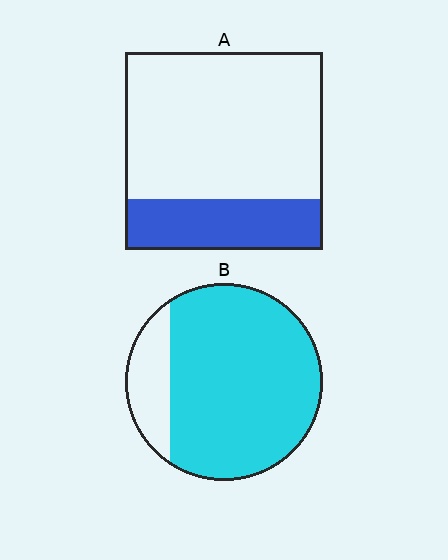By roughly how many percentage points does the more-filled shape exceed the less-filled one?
By roughly 55 percentage points (B over A).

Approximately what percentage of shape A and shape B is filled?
A is approximately 25% and B is approximately 85%.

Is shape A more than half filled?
No.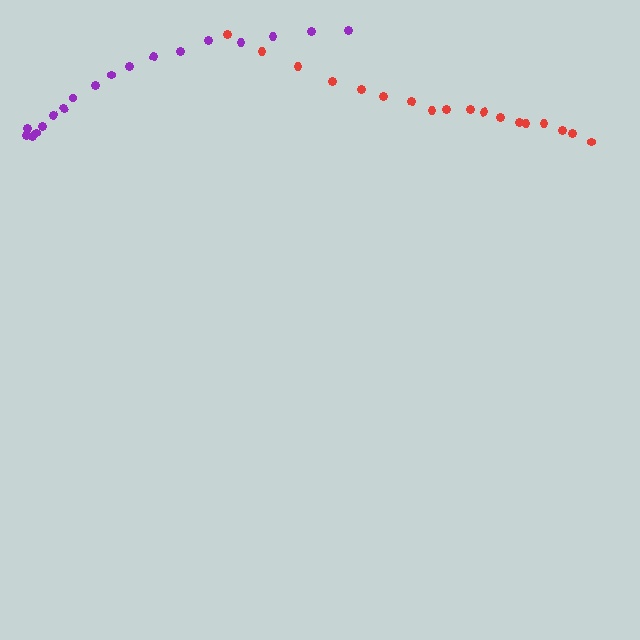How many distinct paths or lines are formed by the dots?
There are 2 distinct paths.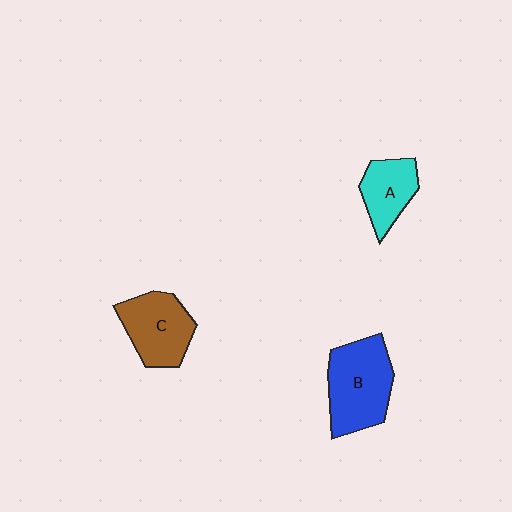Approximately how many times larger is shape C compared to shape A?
Approximately 1.3 times.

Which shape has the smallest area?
Shape A (cyan).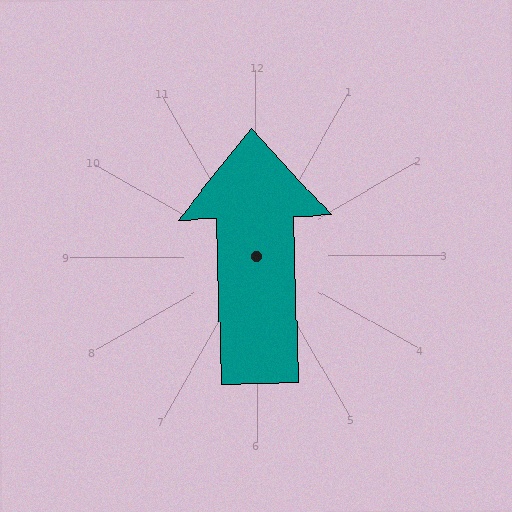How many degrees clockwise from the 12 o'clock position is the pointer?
Approximately 359 degrees.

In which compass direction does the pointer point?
North.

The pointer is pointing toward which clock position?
Roughly 12 o'clock.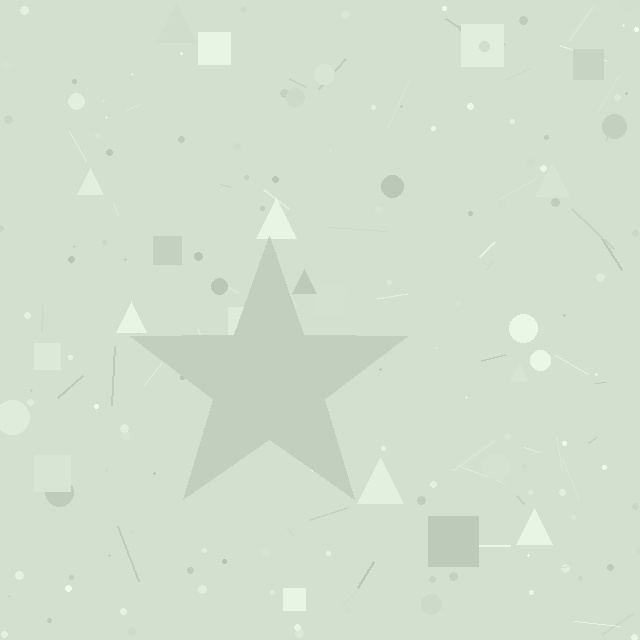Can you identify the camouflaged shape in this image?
The camouflaged shape is a star.